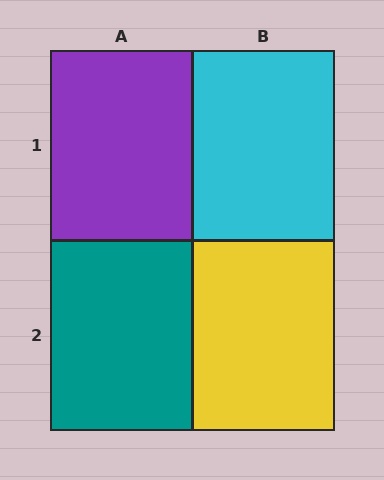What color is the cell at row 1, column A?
Purple.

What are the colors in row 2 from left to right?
Teal, yellow.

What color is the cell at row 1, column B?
Cyan.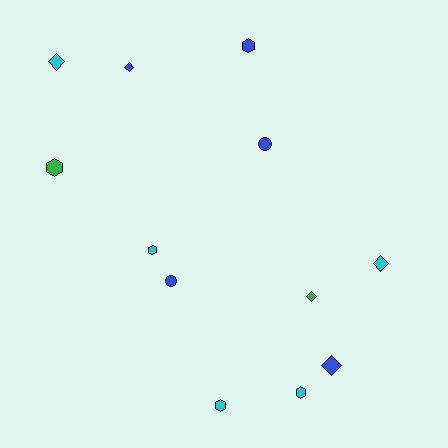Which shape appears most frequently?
Diamond, with 5 objects.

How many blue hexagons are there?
There is 1 blue hexagon.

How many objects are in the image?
There are 12 objects.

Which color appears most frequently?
Blue, with 5 objects.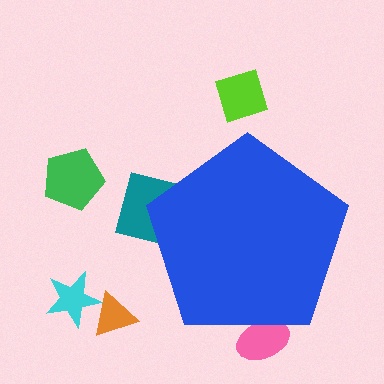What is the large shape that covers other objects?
A blue pentagon.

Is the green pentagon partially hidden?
No, the green pentagon is fully visible.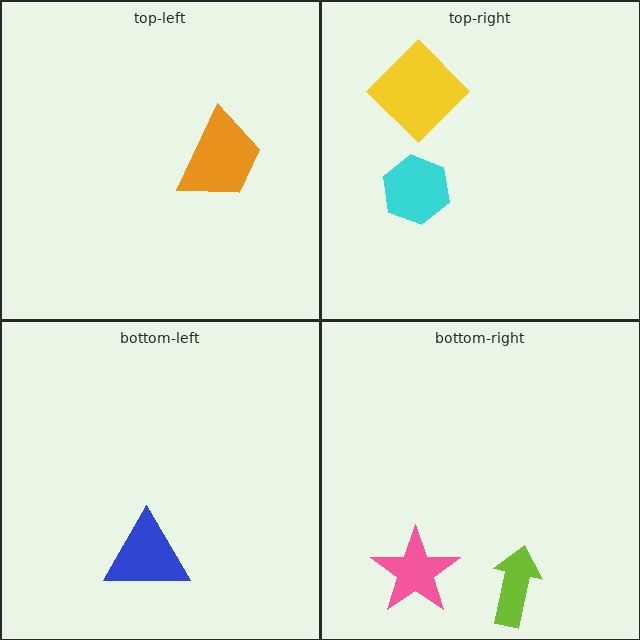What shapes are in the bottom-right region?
The pink star, the lime arrow.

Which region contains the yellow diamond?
The top-right region.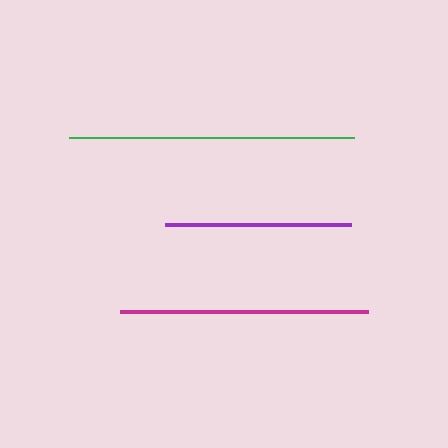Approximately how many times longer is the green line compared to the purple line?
The green line is approximately 1.5 times the length of the purple line.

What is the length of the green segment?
The green segment is approximately 286 pixels long.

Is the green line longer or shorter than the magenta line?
The green line is longer than the magenta line.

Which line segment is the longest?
The green line is the longest at approximately 286 pixels.